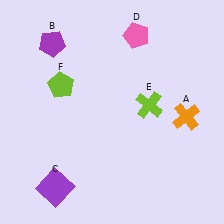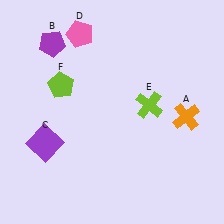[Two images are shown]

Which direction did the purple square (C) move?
The purple square (C) moved up.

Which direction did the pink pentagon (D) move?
The pink pentagon (D) moved left.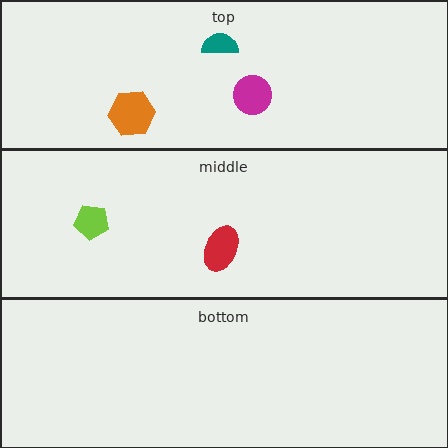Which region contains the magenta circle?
The top region.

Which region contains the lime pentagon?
The middle region.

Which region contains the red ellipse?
The middle region.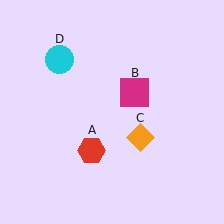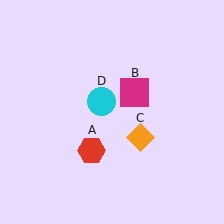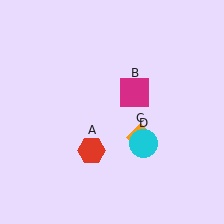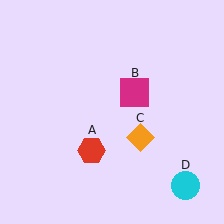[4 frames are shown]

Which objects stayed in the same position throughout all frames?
Red hexagon (object A) and magenta square (object B) and orange diamond (object C) remained stationary.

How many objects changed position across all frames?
1 object changed position: cyan circle (object D).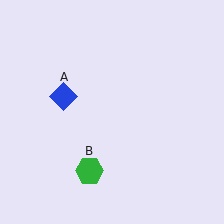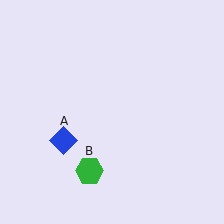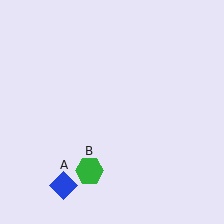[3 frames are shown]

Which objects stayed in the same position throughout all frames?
Green hexagon (object B) remained stationary.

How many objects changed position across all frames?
1 object changed position: blue diamond (object A).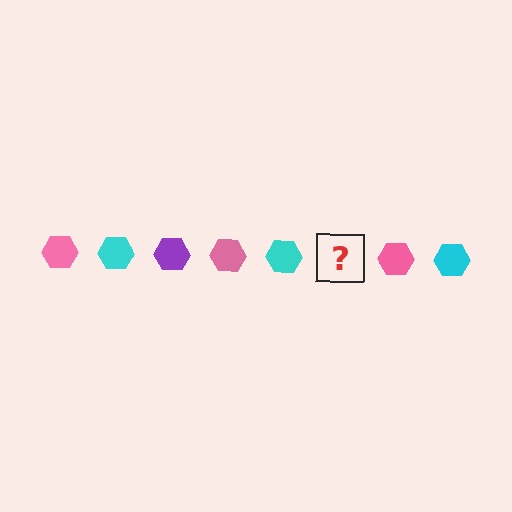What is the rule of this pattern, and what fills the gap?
The rule is that the pattern cycles through pink, cyan, purple hexagons. The gap should be filled with a purple hexagon.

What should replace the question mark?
The question mark should be replaced with a purple hexagon.